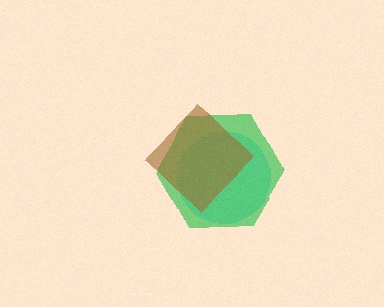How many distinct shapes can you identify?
There are 3 distinct shapes: a cyan circle, a green hexagon, a brown diamond.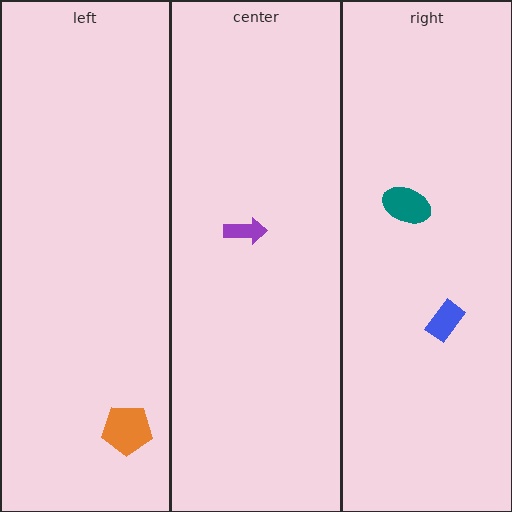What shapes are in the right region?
The teal ellipse, the blue rectangle.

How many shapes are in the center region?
1.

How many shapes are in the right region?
2.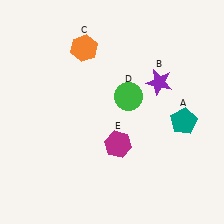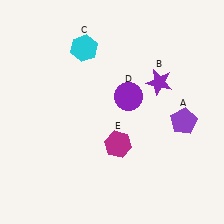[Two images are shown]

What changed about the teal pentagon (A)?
In Image 1, A is teal. In Image 2, it changed to purple.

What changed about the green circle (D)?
In Image 1, D is green. In Image 2, it changed to purple.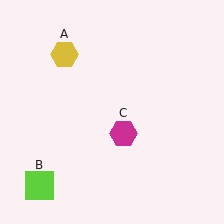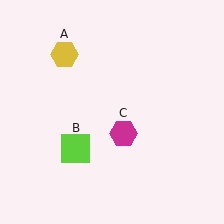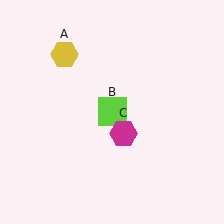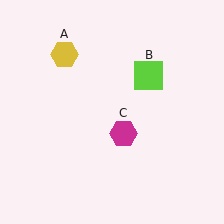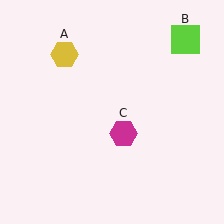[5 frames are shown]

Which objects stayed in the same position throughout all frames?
Yellow hexagon (object A) and magenta hexagon (object C) remained stationary.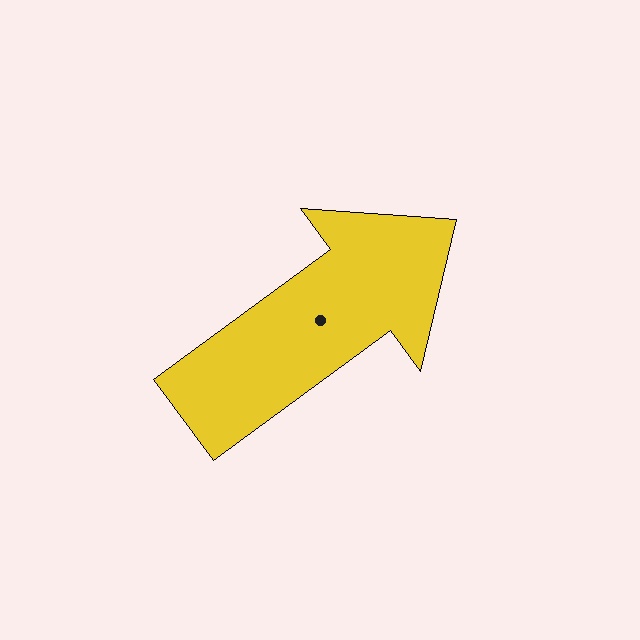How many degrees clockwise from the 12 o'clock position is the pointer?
Approximately 54 degrees.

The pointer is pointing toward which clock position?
Roughly 2 o'clock.